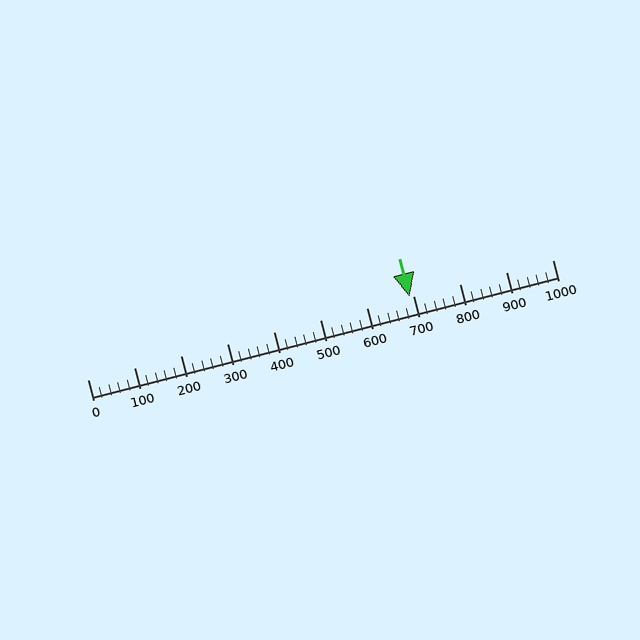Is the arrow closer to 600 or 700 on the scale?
The arrow is closer to 700.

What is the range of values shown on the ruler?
The ruler shows values from 0 to 1000.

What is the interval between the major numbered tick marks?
The major tick marks are spaced 100 units apart.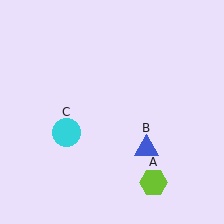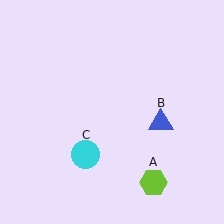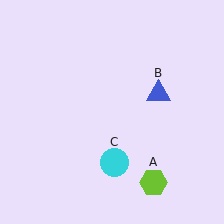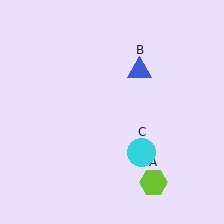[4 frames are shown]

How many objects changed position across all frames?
2 objects changed position: blue triangle (object B), cyan circle (object C).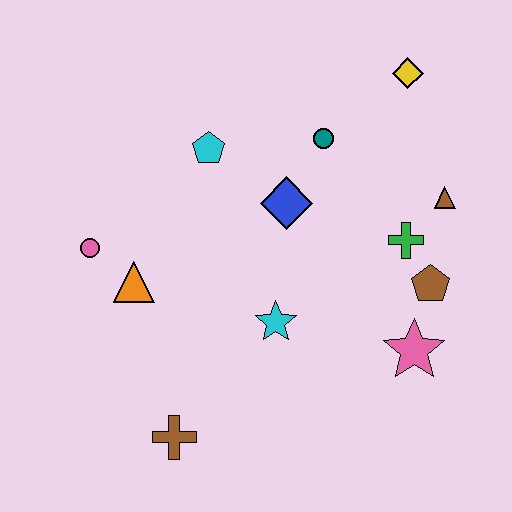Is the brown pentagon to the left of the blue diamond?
No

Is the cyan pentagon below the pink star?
No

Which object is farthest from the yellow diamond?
The brown cross is farthest from the yellow diamond.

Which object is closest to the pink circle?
The orange triangle is closest to the pink circle.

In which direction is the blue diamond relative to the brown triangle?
The blue diamond is to the left of the brown triangle.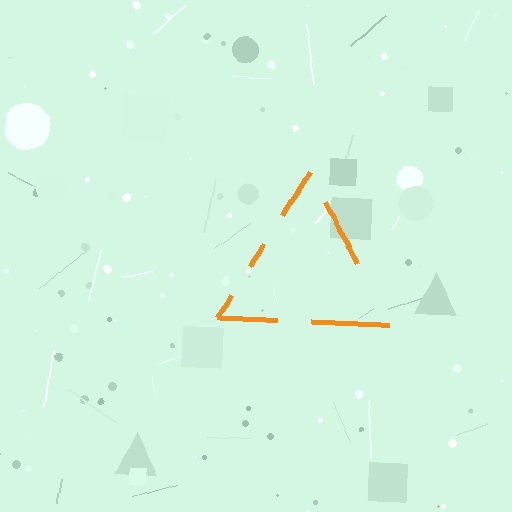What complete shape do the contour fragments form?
The contour fragments form a triangle.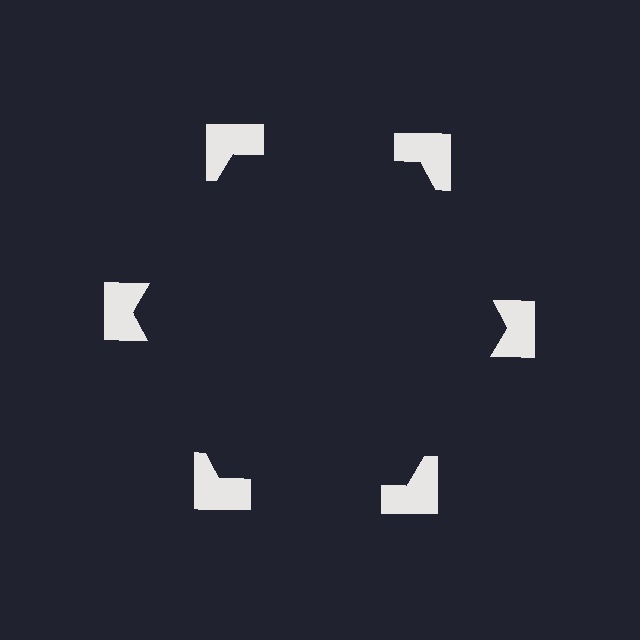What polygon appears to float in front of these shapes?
An illusory hexagon — its edges are inferred from the aligned wedge cuts in the notched squares, not physically drawn.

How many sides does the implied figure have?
6 sides.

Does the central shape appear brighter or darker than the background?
It typically appears slightly darker than the background, even though no actual brightness change is drawn.